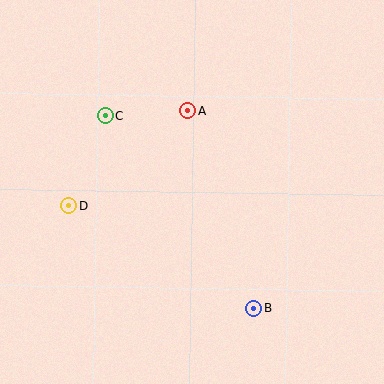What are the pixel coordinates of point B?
Point B is at (254, 308).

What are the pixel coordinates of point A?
Point A is at (188, 110).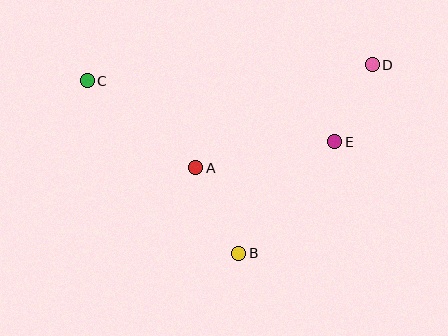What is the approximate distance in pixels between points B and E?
The distance between B and E is approximately 147 pixels.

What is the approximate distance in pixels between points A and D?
The distance between A and D is approximately 204 pixels.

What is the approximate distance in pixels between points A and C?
The distance between A and C is approximately 139 pixels.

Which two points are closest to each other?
Points D and E are closest to each other.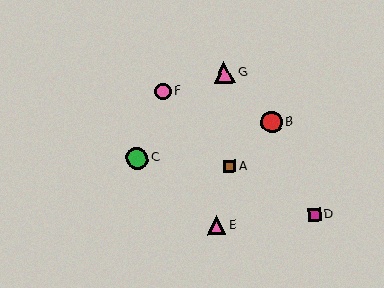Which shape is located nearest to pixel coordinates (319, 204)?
The magenta square (labeled D) at (314, 215) is nearest to that location.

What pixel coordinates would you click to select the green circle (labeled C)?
Click at (137, 158) to select the green circle C.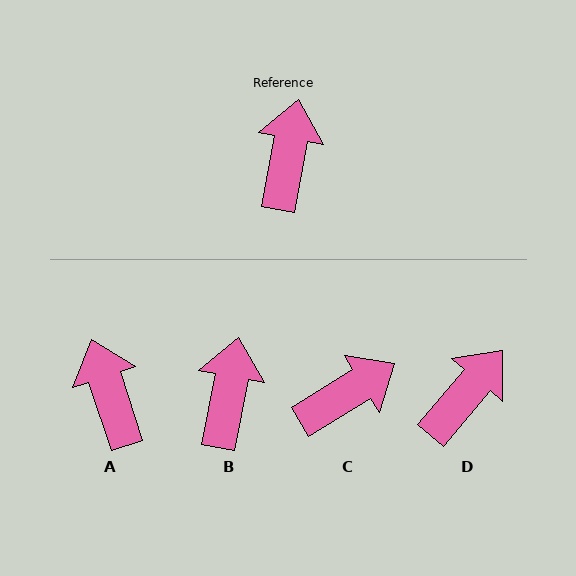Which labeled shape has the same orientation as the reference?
B.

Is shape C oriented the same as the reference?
No, it is off by about 48 degrees.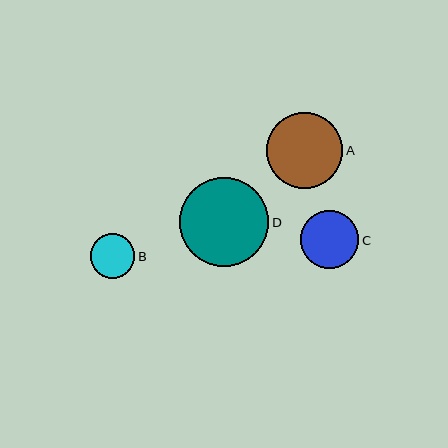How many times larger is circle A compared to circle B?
Circle A is approximately 1.7 times the size of circle B.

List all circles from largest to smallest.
From largest to smallest: D, A, C, B.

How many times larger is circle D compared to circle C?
Circle D is approximately 1.5 times the size of circle C.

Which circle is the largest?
Circle D is the largest with a size of approximately 89 pixels.